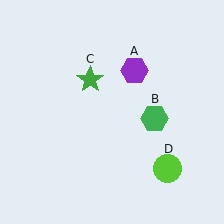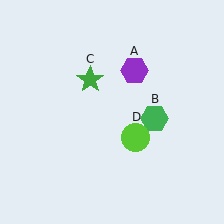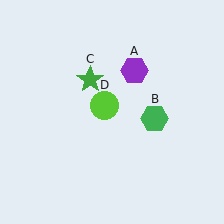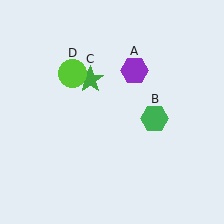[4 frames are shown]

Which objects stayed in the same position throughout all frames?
Purple hexagon (object A) and green hexagon (object B) and green star (object C) remained stationary.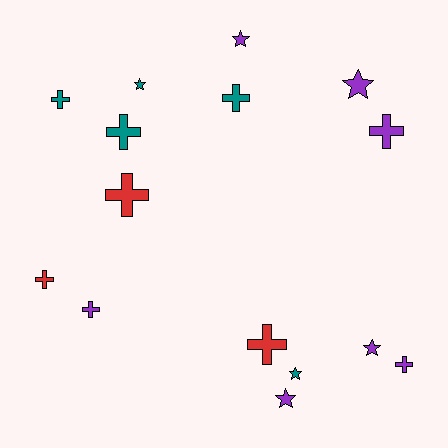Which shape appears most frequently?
Cross, with 9 objects.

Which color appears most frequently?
Purple, with 7 objects.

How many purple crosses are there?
There are 3 purple crosses.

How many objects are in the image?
There are 15 objects.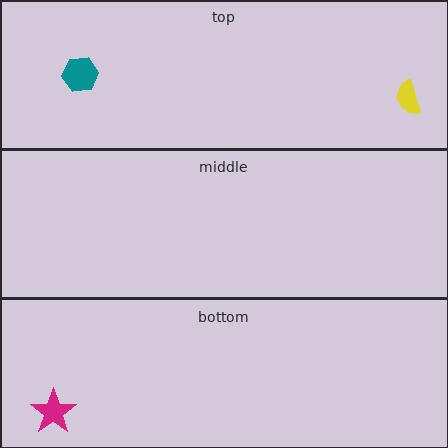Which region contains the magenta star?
The bottom region.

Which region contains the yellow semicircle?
The top region.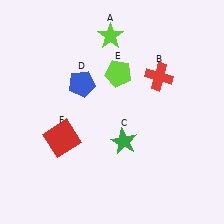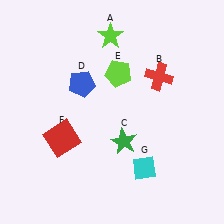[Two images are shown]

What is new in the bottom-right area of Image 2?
A cyan diamond (G) was added in the bottom-right area of Image 2.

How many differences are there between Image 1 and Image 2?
There is 1 difference between the two images.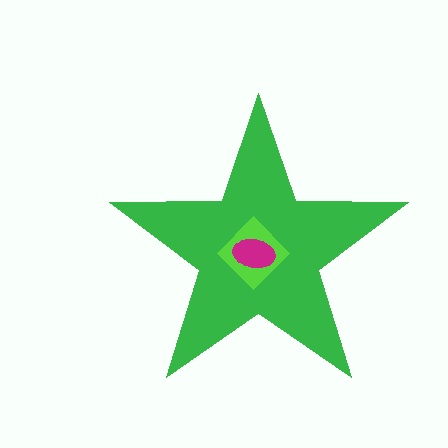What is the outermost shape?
The green star.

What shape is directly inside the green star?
The lime diamond.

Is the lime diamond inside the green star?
Yes.